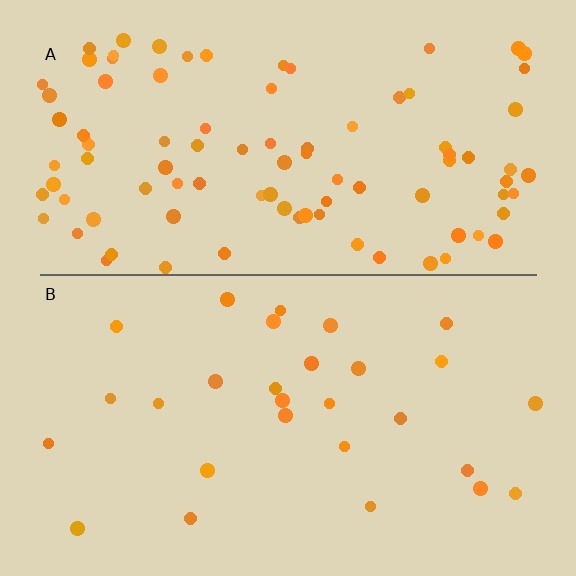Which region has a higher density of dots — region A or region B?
A (the top).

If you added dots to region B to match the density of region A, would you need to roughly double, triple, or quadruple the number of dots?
Approximately triple.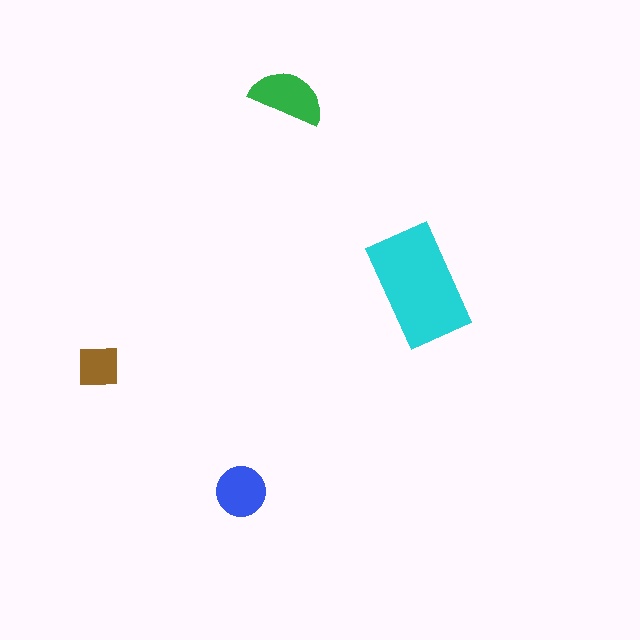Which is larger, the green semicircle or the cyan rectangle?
The cyan rectangle.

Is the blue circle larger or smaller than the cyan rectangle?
Smaller.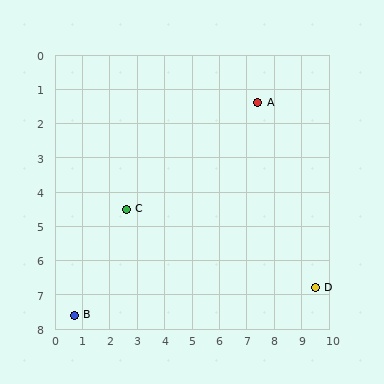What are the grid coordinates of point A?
Point A is at approximately (7.4, 1.4).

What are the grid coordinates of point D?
Point D is at approximately (9.5, 6.8).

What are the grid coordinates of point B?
Point B is at approximately (0.7, 7.6).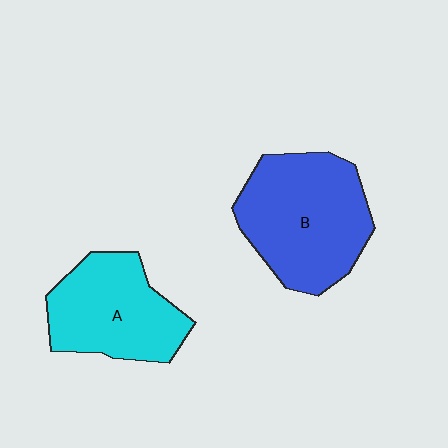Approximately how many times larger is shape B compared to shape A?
Approximately 1.3 times.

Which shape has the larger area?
Shape B (blue).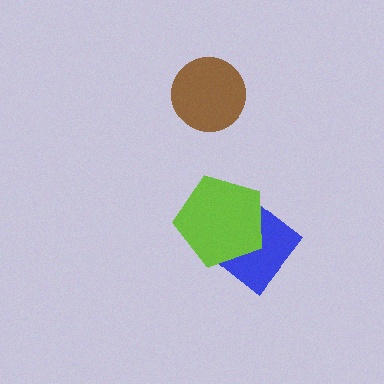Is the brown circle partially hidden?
No, no other shape covers it.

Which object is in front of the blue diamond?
The lime pentagon is in front of the blue diamond.